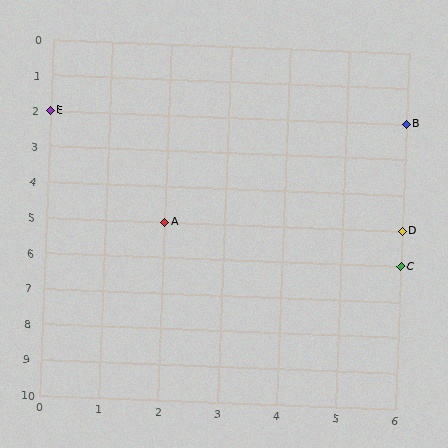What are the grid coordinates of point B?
Point B is at grid coordinates (6, 2).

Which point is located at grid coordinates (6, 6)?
Point C is at (6, 6).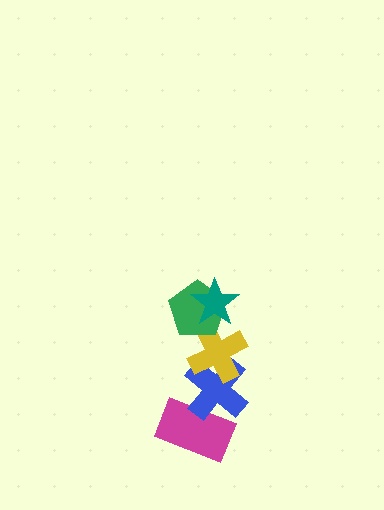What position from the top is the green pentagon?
The green pentagon is 2nd from the top.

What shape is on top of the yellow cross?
The green pentagon is on top of the yellow cross.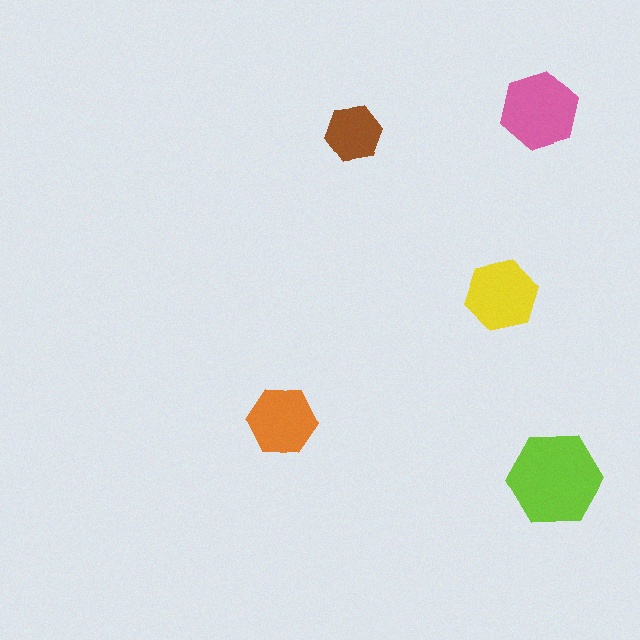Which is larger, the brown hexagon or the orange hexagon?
The orange one.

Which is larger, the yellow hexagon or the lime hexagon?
The lime one.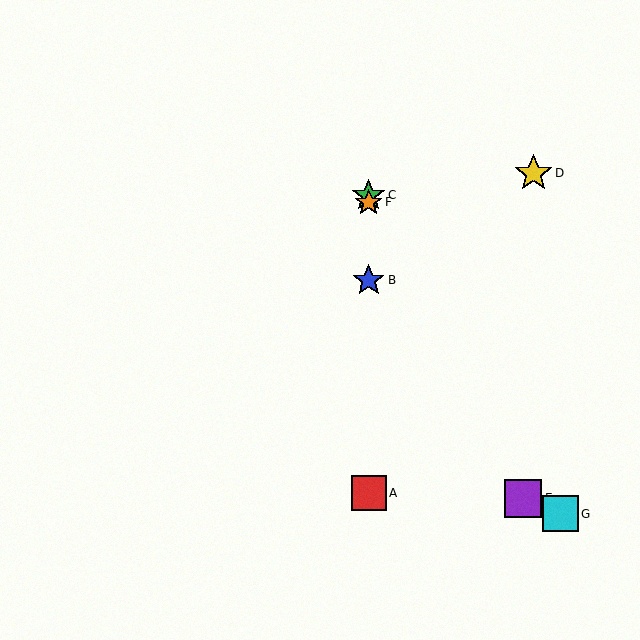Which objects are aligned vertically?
Objects A, B, C, F are aligned vertically.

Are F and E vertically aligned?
No, F is at x≈369 and E is at x≈523.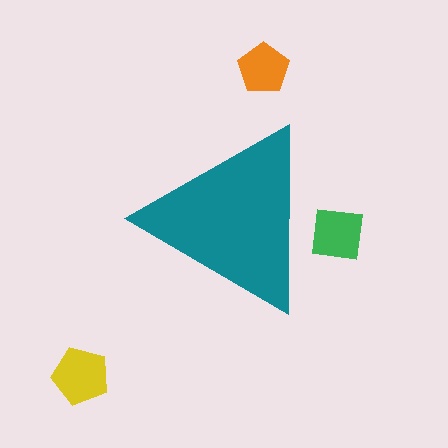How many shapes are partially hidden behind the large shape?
1 shape is partially hidden.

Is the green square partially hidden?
Yes, the green square is partially hidden behind the teal triangle.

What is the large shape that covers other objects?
A teal triangle.